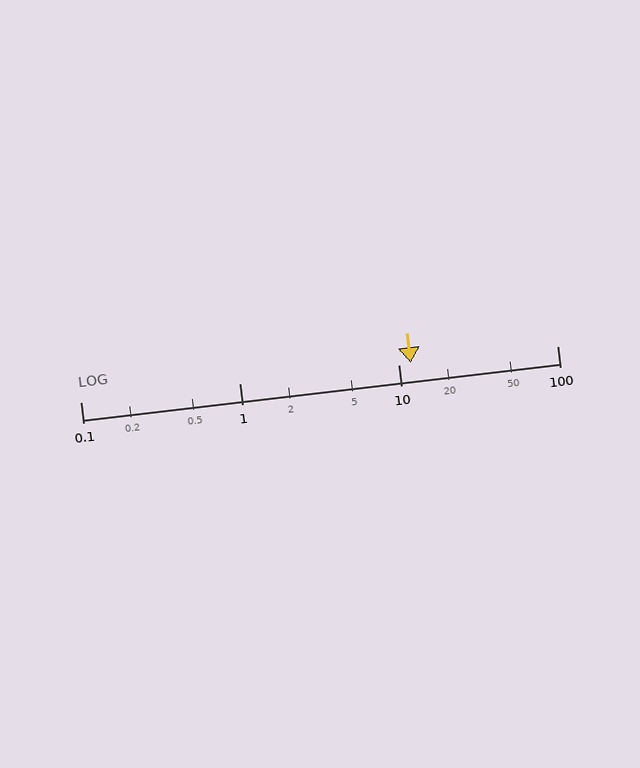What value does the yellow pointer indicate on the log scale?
The pointer indicates approximately 12.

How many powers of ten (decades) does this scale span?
The scale spans 3 decades, from 0.1 to 100.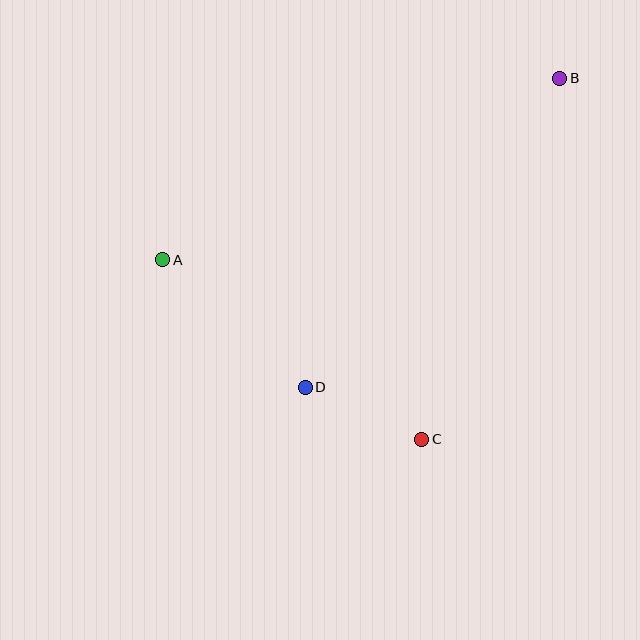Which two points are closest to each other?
Points C and D are closest to each other.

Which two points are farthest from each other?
Points A and B are farthest from each other.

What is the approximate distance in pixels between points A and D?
The distance between A and D is approximately 191 pixels.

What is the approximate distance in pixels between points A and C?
The distance between A and C is approximately 315 pixels.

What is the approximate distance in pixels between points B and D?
The distance between B and D is approximately 400 pixels.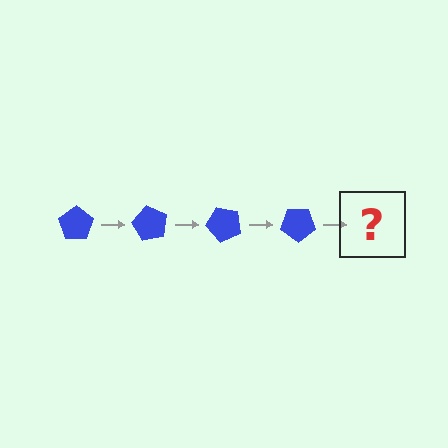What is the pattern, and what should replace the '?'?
The pattern is that the pentagon rotates 60 degrees each step. The '?' should be a blue pentagon rotated 240 degrees.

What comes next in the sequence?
The next element should be a blue pentagon rotated 240 degrees.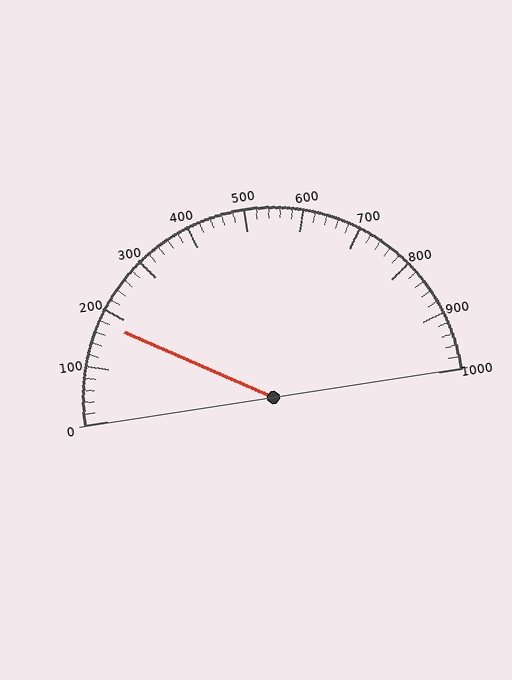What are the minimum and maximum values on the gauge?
The gauge ranges from 0 to 1000.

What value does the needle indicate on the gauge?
The needle indicates approximately 180.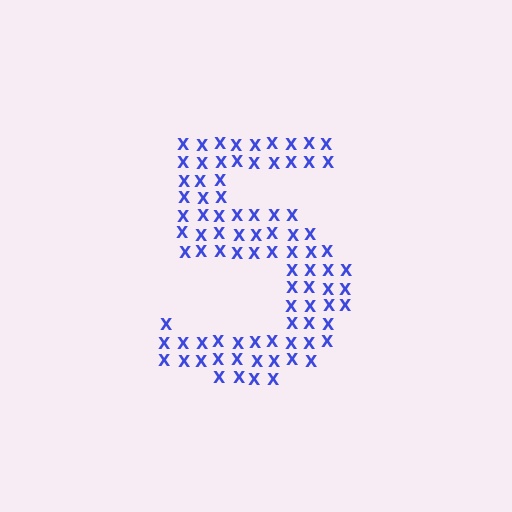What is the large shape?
The large shape is the digit 5.